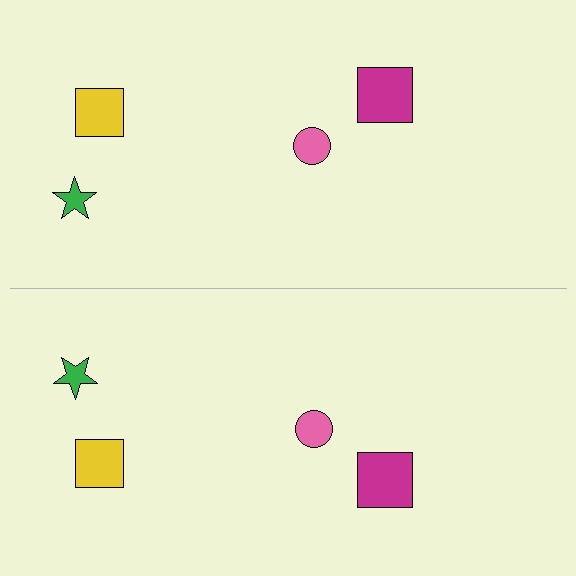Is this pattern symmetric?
Yes, this pattern has bilateral (reflection) symmetry.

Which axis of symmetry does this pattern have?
The pattern has a horizontal axis of symmetry running through the center of the image.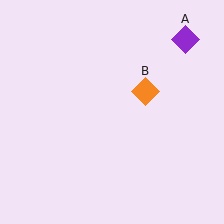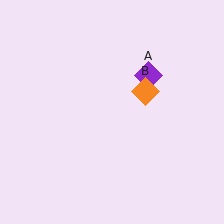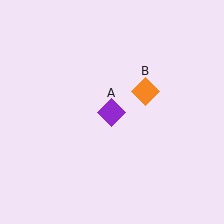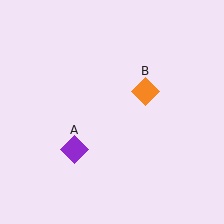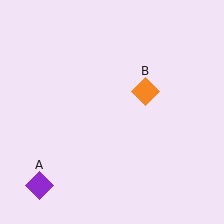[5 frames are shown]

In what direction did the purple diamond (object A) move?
The purple diamond (object A) moved down and to the left.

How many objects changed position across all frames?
1 object changed position: purple diamond (object A).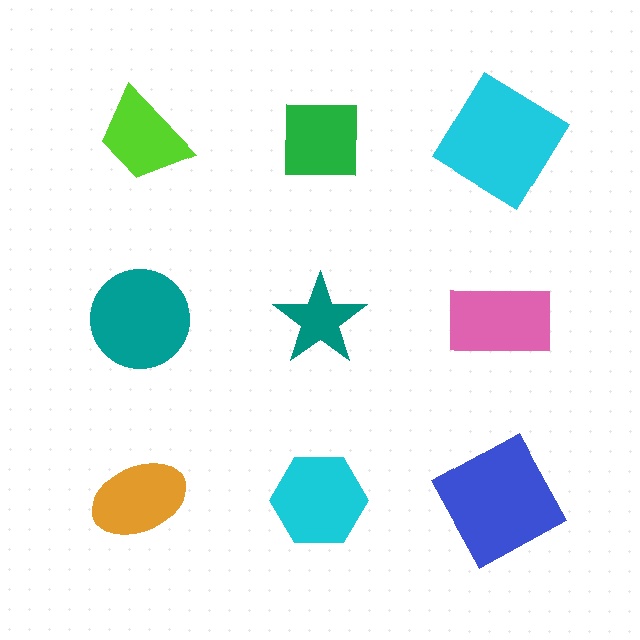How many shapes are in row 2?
3 shapes.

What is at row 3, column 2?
A cyan hexagon.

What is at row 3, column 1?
An orange ellipse.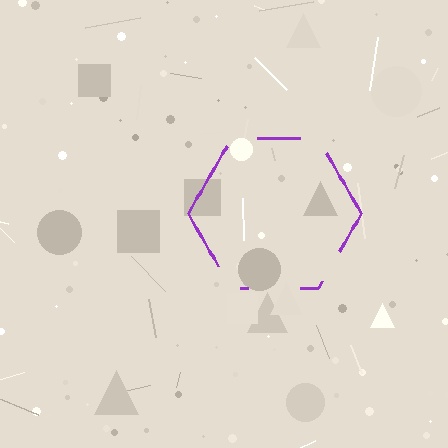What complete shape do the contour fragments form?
The contour fragments form a hexagon.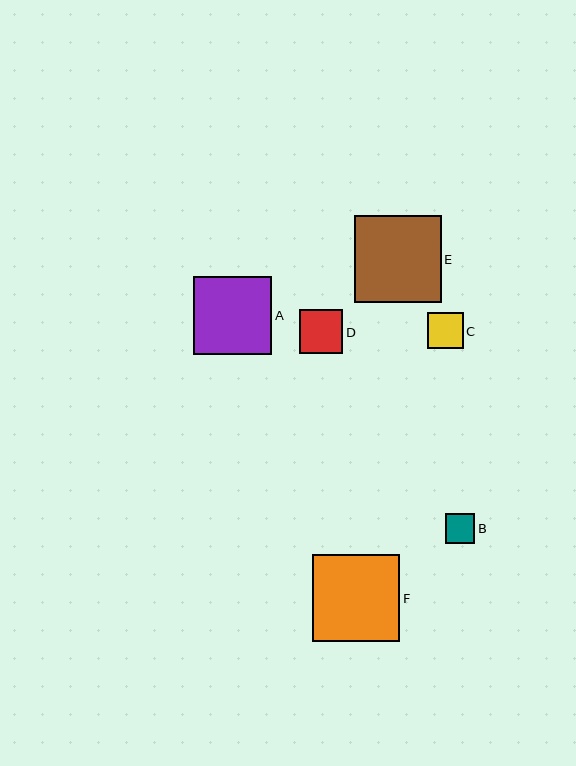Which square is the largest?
Square F is the largest with a size of approximately 87 pixels.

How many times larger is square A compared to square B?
Square A is approximately 2.6 times the size of square B.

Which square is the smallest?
Square B is the smallest with a size of approximately 30 pixels.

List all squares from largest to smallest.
From largest to smallest: F, E, A, D, C, B.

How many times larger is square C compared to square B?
Square C is approximately 1.2 times the size of square B.